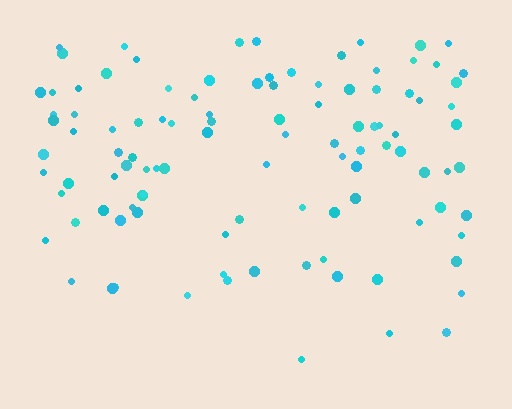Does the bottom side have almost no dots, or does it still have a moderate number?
Still a moderate number, just noticeably fewer than the top.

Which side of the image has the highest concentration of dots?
The top.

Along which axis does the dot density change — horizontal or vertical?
Vertical.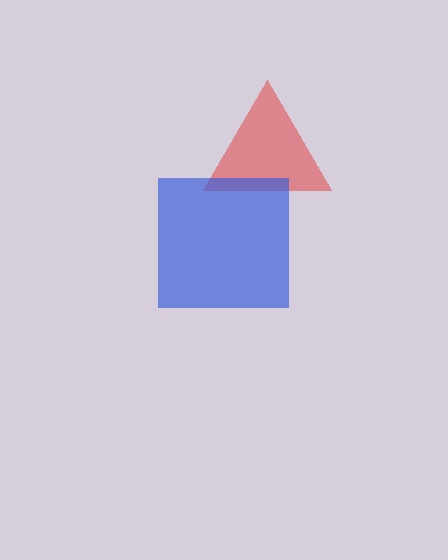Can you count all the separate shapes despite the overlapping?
Yes, there are 2 separate shapes.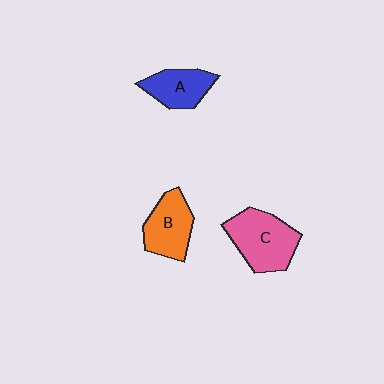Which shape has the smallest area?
Shape A (blue).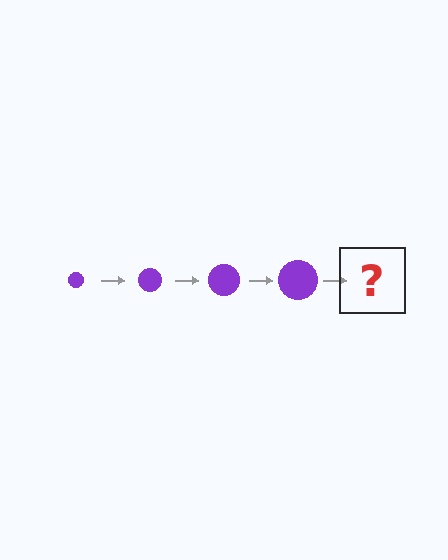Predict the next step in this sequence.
The next step is a purple circle, larger than the previous one.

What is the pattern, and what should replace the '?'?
The pattern is that the circle gets progressively larger each step. The '?' should be a purple circle, larger than the previous one.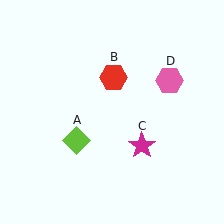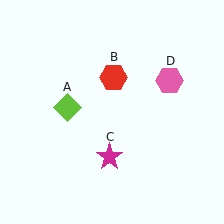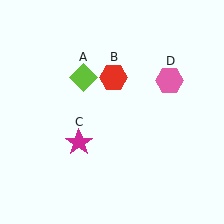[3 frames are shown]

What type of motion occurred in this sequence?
The lime diamond (object A), magenta star (object C) rotated clockwise around the center of the scene.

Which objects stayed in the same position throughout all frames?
Red hexagon (object B) and pink hexagon (object D) remained stationary.